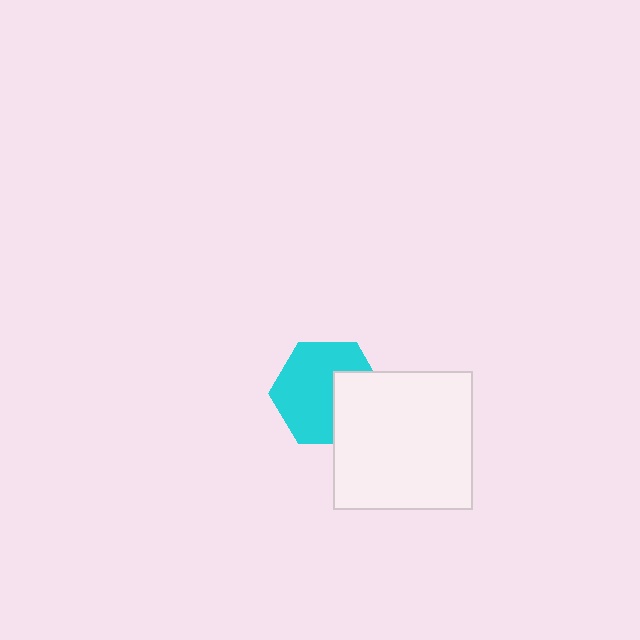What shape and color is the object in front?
The object in front is a white square.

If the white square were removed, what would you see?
You would see the complete cyan hexagon.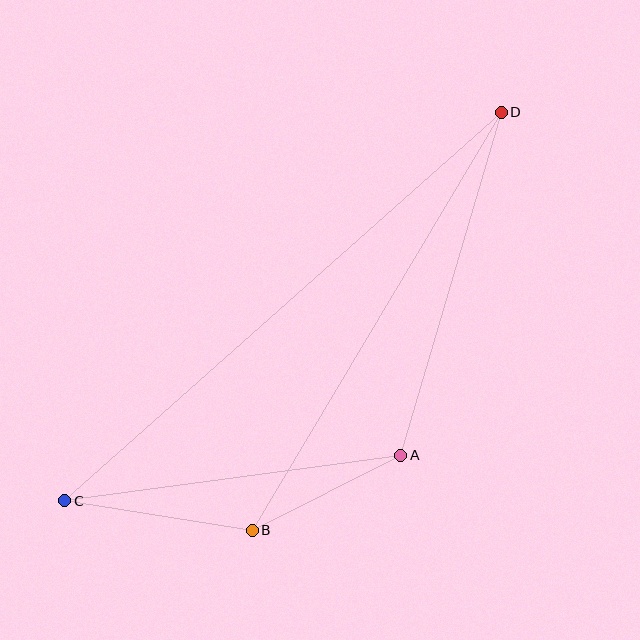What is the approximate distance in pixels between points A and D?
The distance between A and D is approximately 357 pixels.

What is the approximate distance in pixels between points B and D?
The distance between B and D is approximately 487 pixels.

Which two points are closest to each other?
Points A and B are closest to each other.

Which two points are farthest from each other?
Points C and D are farthest from each other.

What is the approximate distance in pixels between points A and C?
The distance between A and C is approximately 339 pixels.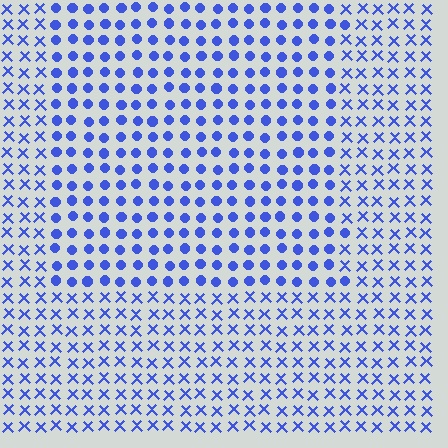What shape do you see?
I see a rectangle.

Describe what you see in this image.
The image is filled with small blue elements arranged in a uniform grid. A rectangle-shaped region contains circles, while the surrounding area contains X marks. The boundary is defined purely by the change in element shape.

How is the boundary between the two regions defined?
The boundary is defined by a change in element shape: circles inside vs. X marks outside. All elements share the same color and spacing.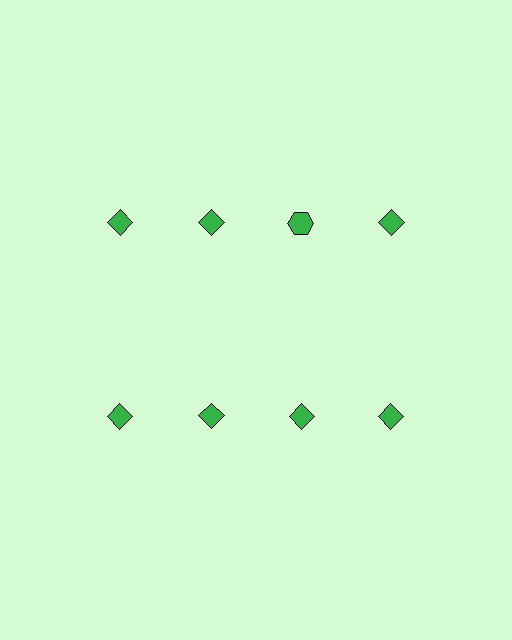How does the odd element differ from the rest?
It has a different shape: hexagon instead of diamond.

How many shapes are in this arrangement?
There are 8 shapes arranged in a grid pattern.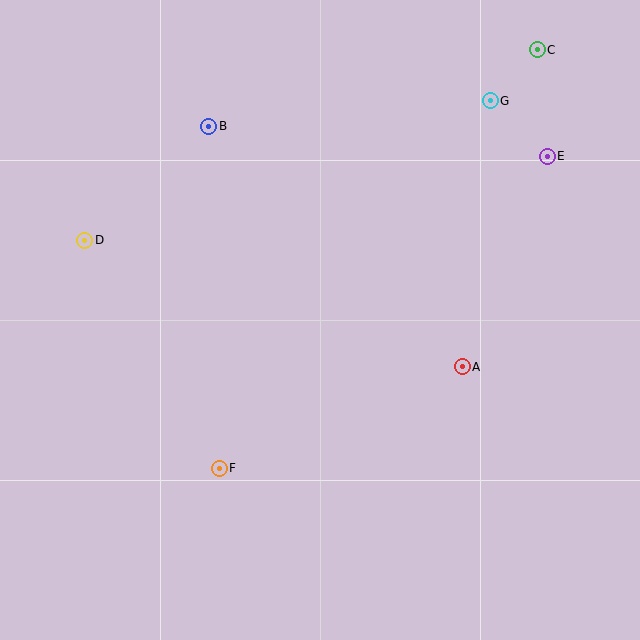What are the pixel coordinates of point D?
Point D is at (85, 240).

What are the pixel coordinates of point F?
Point F is at (219, 468).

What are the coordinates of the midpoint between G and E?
The midpoint between G and E is at (519, 128).